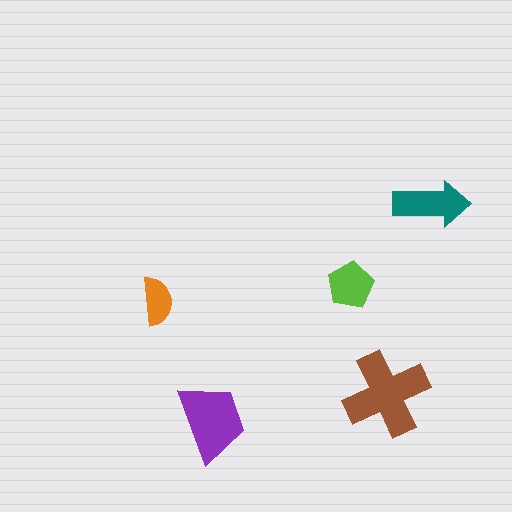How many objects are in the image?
There are 5 objects in the image.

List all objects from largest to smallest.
The brown cross, the purple trapezoid, the teal arrow, the lime pentagon, the orange semicircle.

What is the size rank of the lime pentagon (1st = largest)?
4th.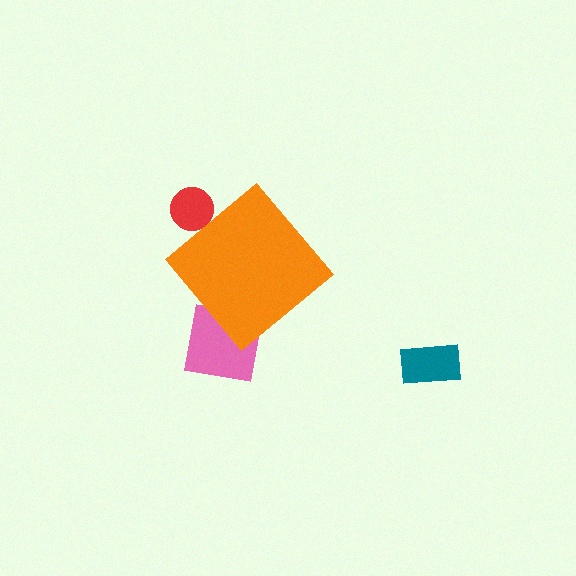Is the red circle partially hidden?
Yes, the red circle is partially hidden behind the orange diamond.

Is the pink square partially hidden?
Yes, the pink square is partially hidden behind the orange diamond.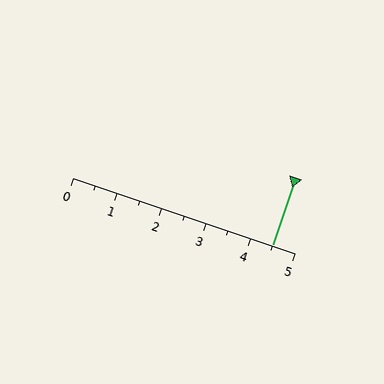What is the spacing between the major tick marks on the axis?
The major ticks are spaced 1 apart.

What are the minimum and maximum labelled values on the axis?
The axis runs from 0 to 5.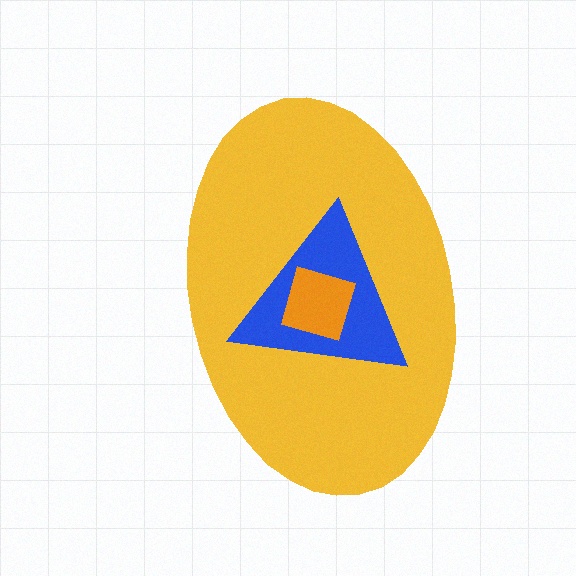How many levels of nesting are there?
3.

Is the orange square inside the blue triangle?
Yes.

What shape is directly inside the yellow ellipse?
The blue triangle.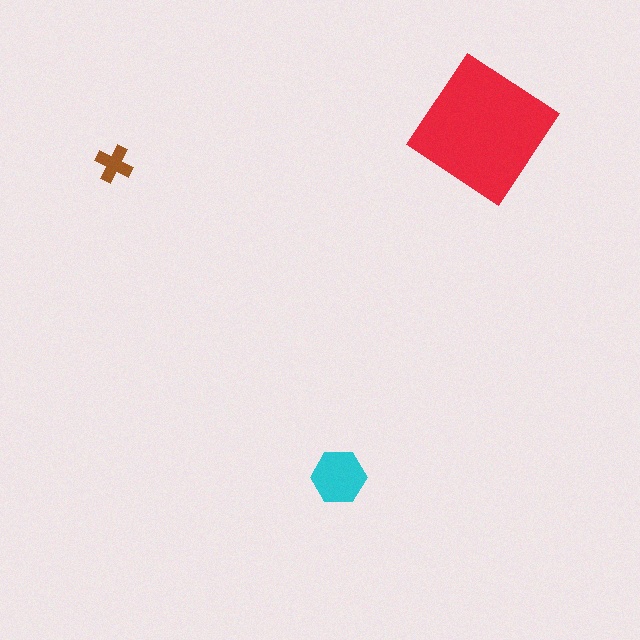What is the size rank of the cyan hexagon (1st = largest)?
2nd.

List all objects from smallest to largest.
The brown cross, the cyan hexagon, the red diamond.